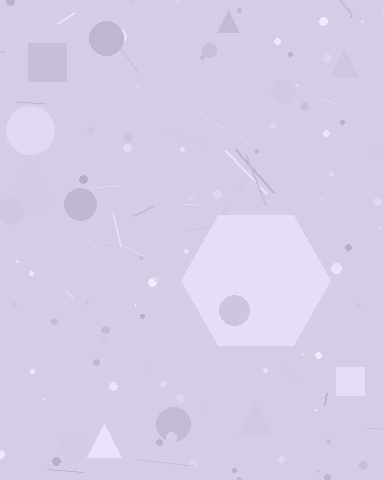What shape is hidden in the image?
A hexagon is hidden in the image.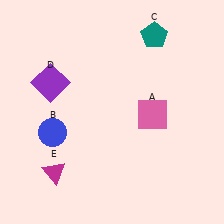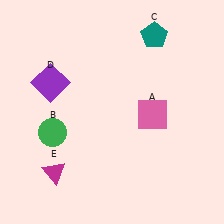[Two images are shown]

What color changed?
The circle (B) changed from blue in Image 1 to green in Image 2.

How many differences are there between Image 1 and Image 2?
There is 1 difference between the two images.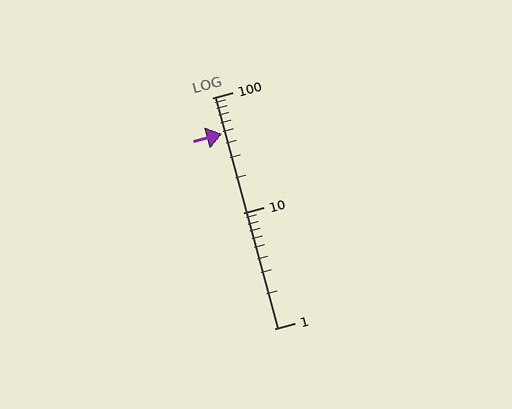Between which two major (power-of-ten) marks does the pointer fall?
The pointer is between 10 and 100.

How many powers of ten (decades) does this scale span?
The scale spans 2 decades, from 1 to 100.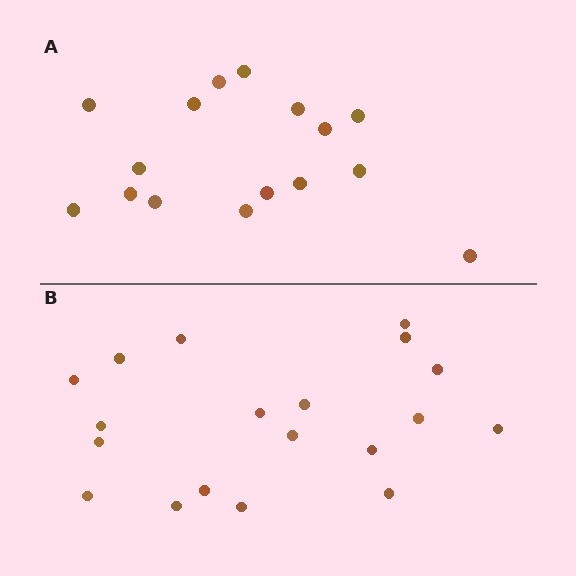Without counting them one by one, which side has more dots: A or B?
Region B (the bottom region) has more dots.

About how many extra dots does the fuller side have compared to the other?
Region B has just a few more — roughly 2 or 3 more dots than region A.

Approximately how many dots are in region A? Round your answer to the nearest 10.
About 20 dots. (The exact count is 16, which rounds to 20.)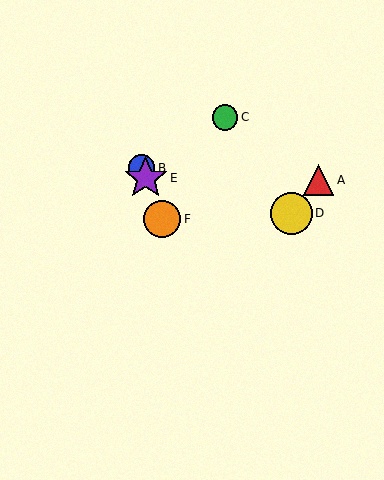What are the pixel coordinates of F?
Object F is at (162, 219).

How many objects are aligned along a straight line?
3 objects (B, E, F) are aligned along a straight line.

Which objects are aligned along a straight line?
Objects B, E, F are aligned along a straight line.